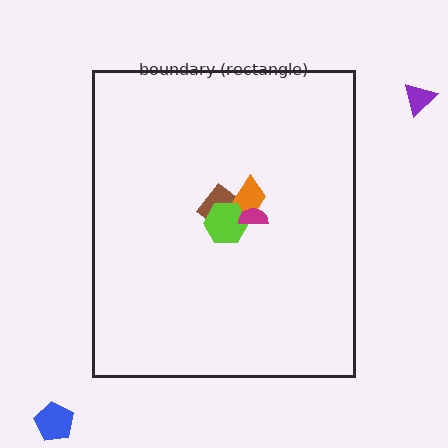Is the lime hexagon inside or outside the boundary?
Inside.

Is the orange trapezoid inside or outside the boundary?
Inside.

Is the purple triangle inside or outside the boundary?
Outside.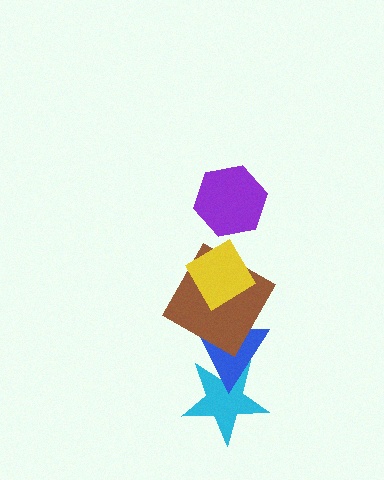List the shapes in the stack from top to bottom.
From top to bottom: the purple hexagon, the yellow diamond, the brown square, the blue triangle, the cyan star.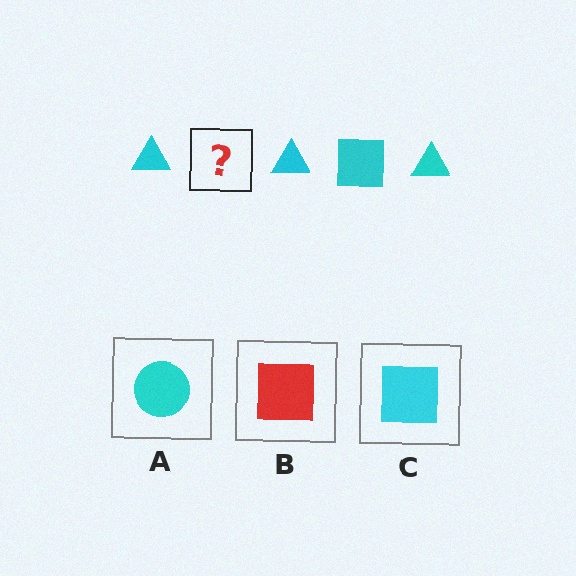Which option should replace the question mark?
Option C.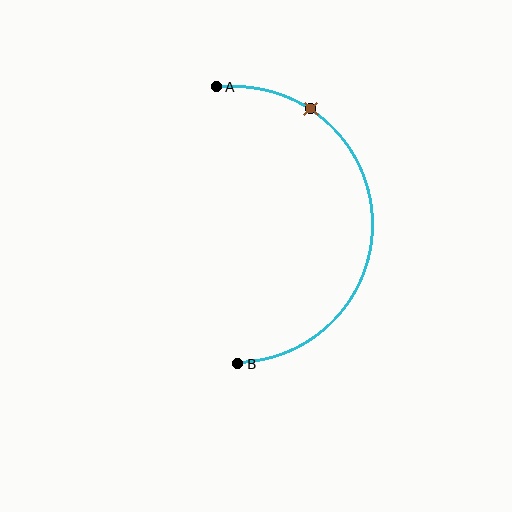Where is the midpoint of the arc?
The arc midpoint is the point on the curve farthest from the straight line joining A and B. It sits to the right of that line.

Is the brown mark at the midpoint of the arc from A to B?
No. The brown mark lies on the arc but is closer to endpoint A. The arc midpoint would be at the point on the curve equidistant along the arc from both A and B.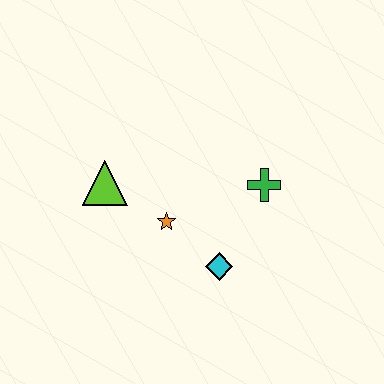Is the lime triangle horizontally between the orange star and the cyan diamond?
No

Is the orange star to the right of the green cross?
No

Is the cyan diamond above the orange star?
No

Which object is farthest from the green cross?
The lime triangle is farthest from the green cross.